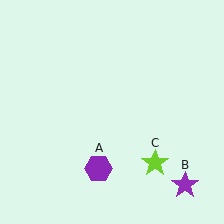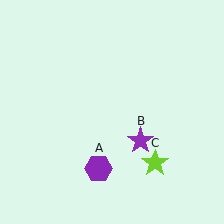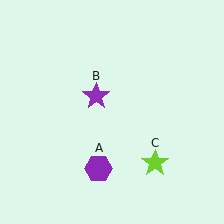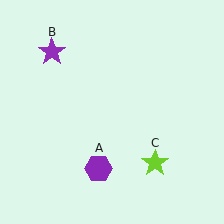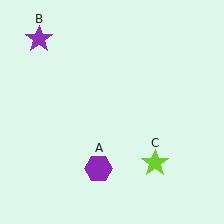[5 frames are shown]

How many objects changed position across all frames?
1 object changed position: purple star (object B).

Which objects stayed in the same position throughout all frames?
Purple hexagon (object A) and lime star (object C) remained stationary.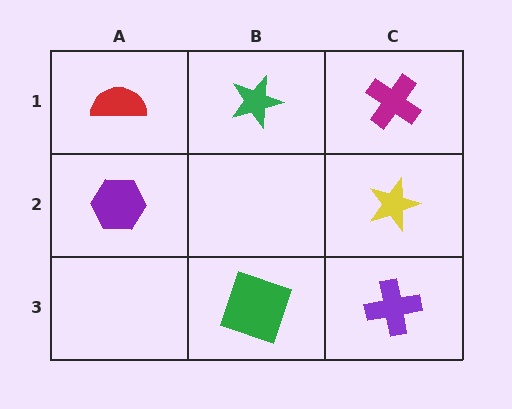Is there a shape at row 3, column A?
No, that cell is empty.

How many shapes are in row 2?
2 shapes.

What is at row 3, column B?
A green square.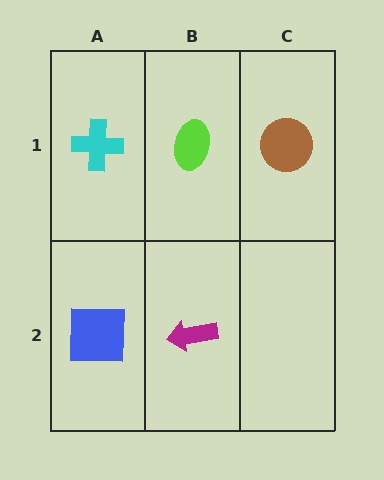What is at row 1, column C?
A brown circle.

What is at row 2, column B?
A magenta arrow.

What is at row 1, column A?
A cyan cross.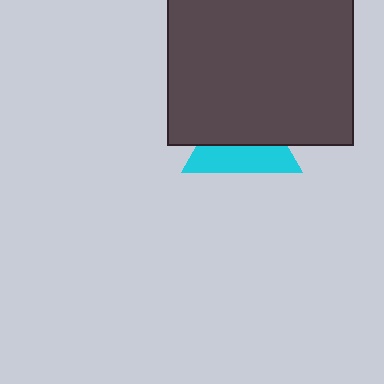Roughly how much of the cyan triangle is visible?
About half of it is visible (roughly 46%).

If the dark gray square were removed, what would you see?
You would see the complete cyan triangle.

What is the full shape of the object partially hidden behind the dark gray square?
The partially hidden object is a cyan triangle.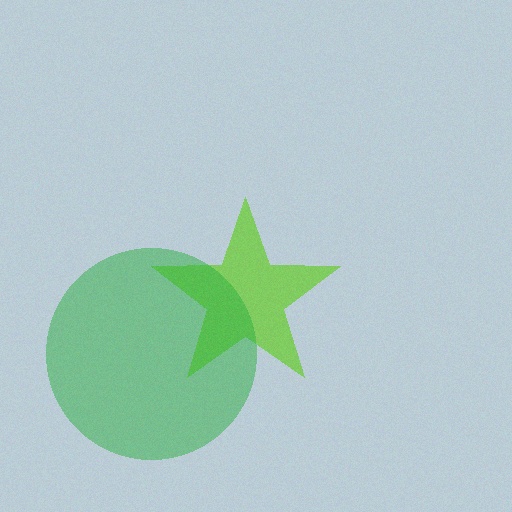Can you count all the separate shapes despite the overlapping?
Yes, there are 2 separate shapes.